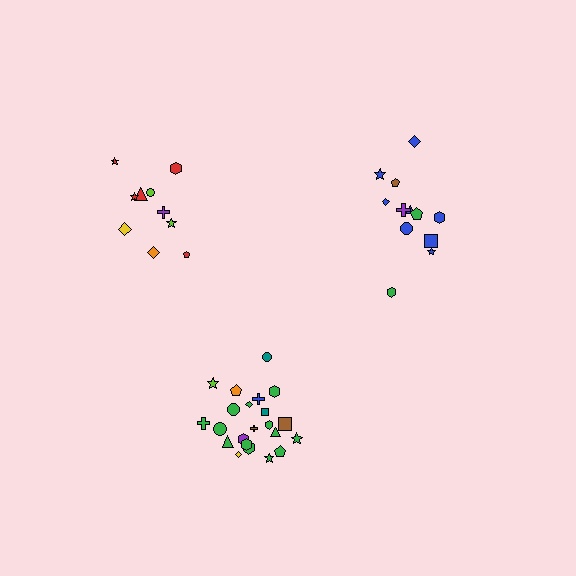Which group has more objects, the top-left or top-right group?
The top-right group.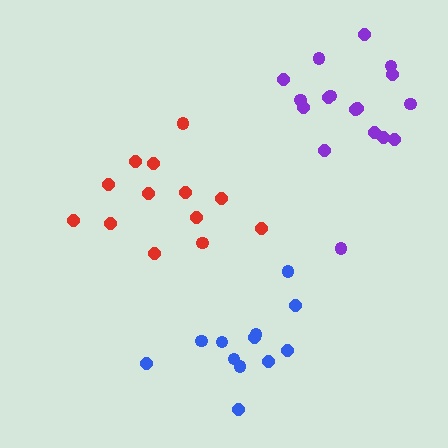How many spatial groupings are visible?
There are 3 spatial groupings.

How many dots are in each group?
Group 1: 13 dots, Group 2: 17 dots, Group 3: 12 dots (42 total).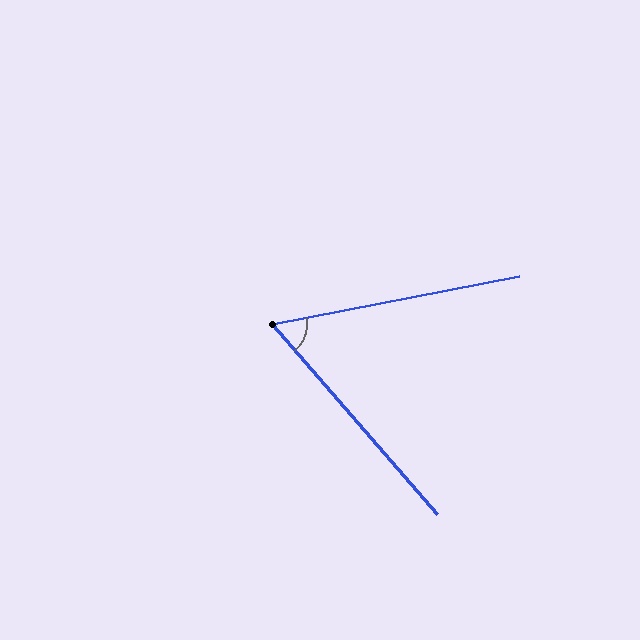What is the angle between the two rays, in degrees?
Approximately 60 degrees.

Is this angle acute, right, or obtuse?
It is acute.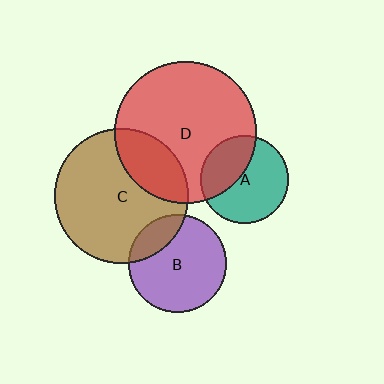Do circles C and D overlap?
Yes.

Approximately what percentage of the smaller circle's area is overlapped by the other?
Approximately 25%.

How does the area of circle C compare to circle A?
Approximately 2.4 times.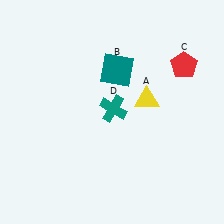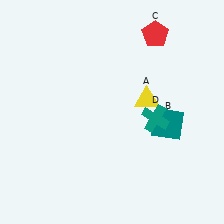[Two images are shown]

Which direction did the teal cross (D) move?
The teal cross (D) moved right.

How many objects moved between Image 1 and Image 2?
3 objects moved between the two images.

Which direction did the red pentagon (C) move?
The red pentagon (C) moved up.